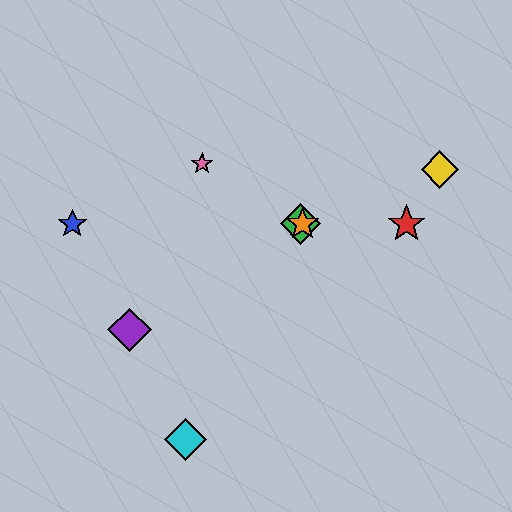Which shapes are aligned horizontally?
The red star, the blue star, the green diamond, the orange star are aligned horizontally.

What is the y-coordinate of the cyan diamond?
The cyan diamond is at y≈440.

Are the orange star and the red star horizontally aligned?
Yes, both are at y≈224.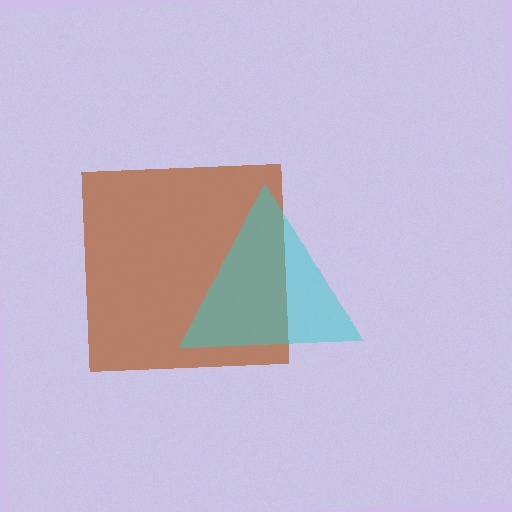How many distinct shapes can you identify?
There are 2 distinct shapes: a brown square, a cyan triangle.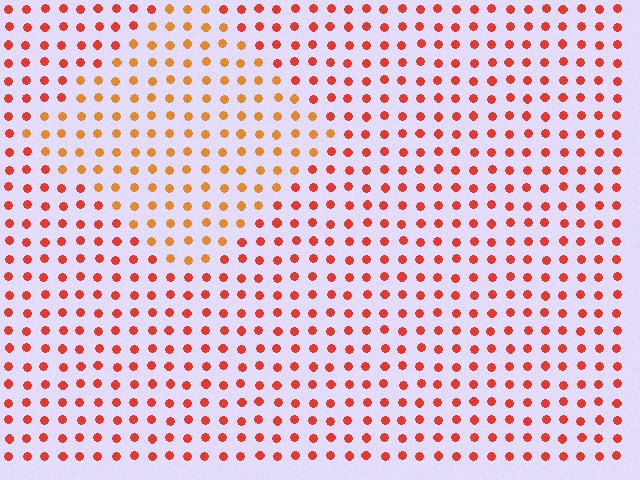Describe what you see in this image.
The image is filled with small red elements in a uniform arrangement. A diamond-shaped region is visible where the elements are tinted to a slightly different hue, forming a subtle color boundary.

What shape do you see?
I see a diamond.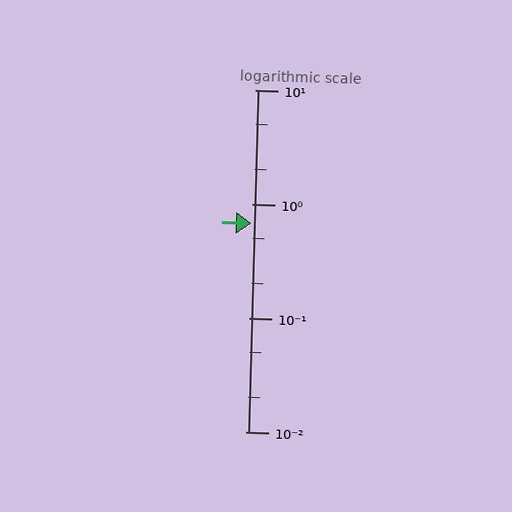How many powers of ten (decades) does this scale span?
The scale spans 3 decades, from 0.01 to 10.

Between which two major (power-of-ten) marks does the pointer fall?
The pointer is between 0.1 and 1.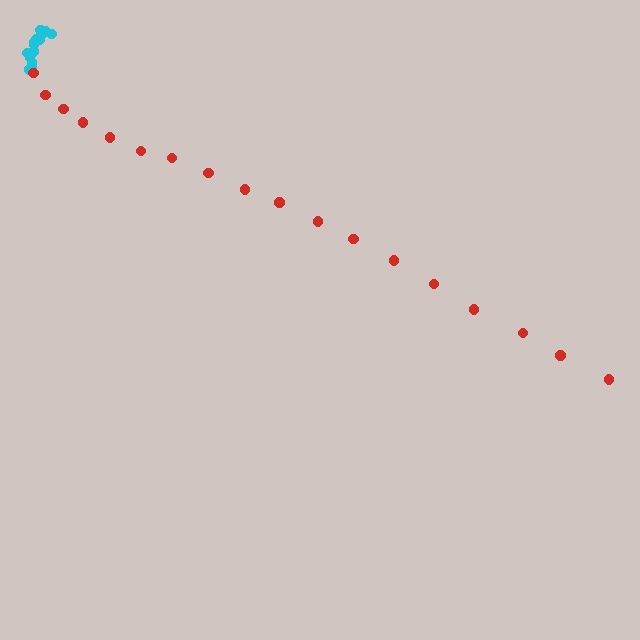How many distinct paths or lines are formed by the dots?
There are 2 distinct paths.